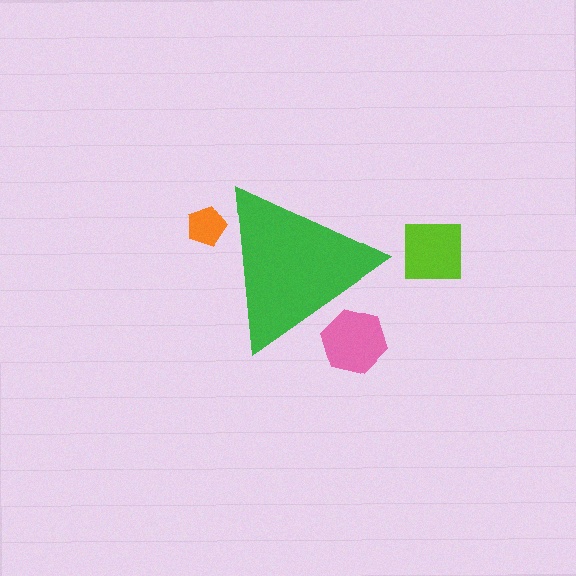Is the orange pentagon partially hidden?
Yes, the orange pentagon is partially hidden behind the green triangle.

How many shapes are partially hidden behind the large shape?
2 shapes are partially hidden.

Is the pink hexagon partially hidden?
Yes, the pink hexagon is partially hidden behind the green triangle.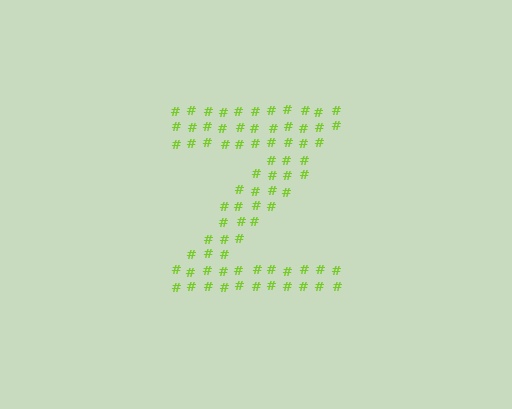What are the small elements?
The small elements are hash symbols.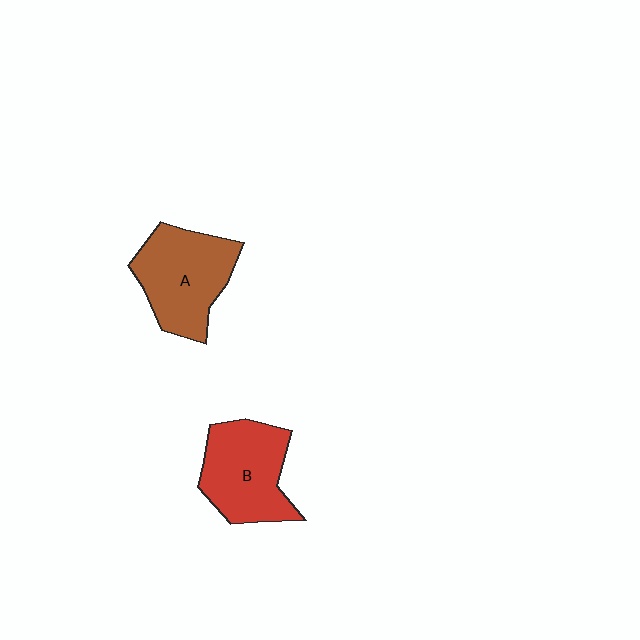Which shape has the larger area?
Shape A (brown).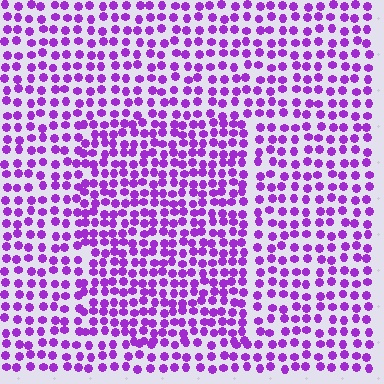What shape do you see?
I see a rectangle.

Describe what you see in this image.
The image contains small purple elements arranged at two different densities. A rectangle-shaped region is visible where the elements are more densely packed than the surrounding area.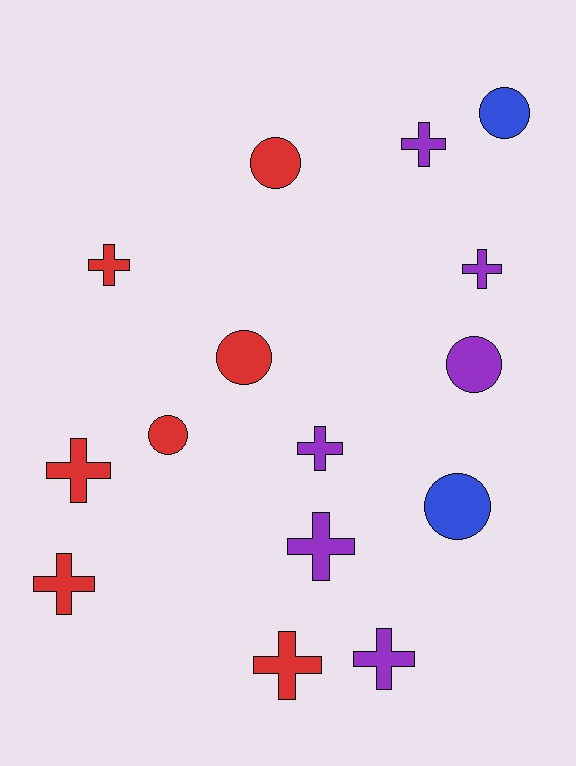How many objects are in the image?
There are 15 objects.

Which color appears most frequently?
Red, with 7 objects.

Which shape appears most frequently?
Cross, with 9 objects.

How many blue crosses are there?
There are no blue crosses.